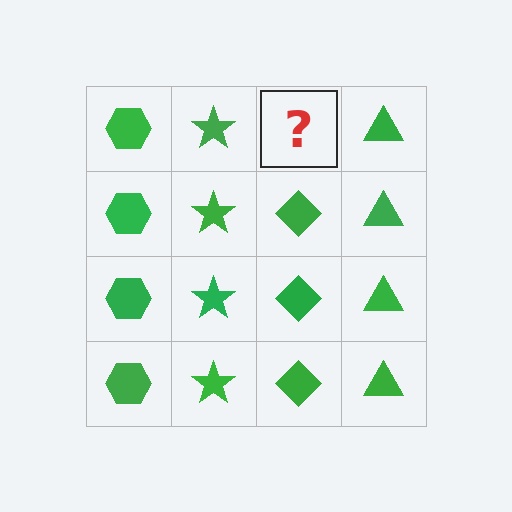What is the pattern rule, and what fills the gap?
The rule is that each column has a consistent shape. The gap should be filled with a green diamond.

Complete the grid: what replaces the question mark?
The question mark should be replaced with a green diamond.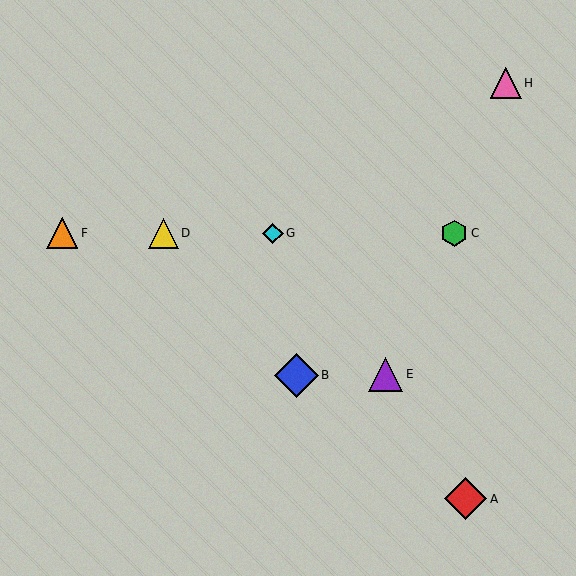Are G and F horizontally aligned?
Yes, both are at y≈233.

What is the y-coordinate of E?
Object E is at y≈374.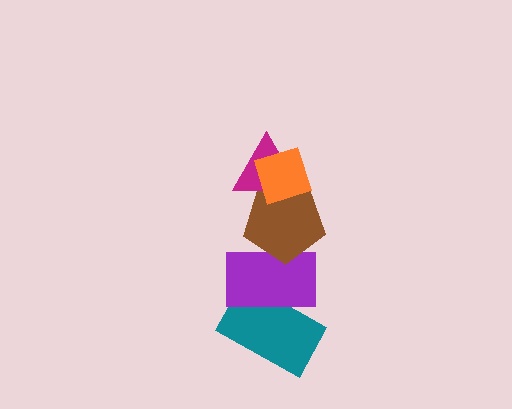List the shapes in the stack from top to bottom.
From top to bottom: the orange diamond, the magenta triangle, the brown pentagon, the purple rectangle, the teal rectangle.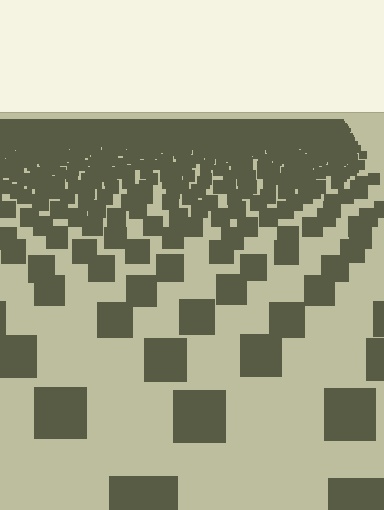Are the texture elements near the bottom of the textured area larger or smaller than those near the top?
Larger. Near the bottom, elements are closer to the viewer and appear at a bigger on-screen size.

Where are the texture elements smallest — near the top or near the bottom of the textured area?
Near the top.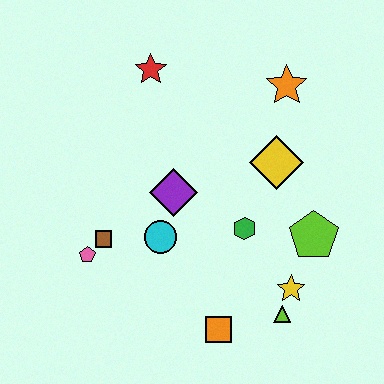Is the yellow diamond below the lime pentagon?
No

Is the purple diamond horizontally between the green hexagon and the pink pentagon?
Yes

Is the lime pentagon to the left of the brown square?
No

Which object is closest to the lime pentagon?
The yellow star is closest to the lime pentagon.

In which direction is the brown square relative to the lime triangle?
The brown square is to the left of the lime triangle.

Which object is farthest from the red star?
The lime triangle is farthest from the red star.